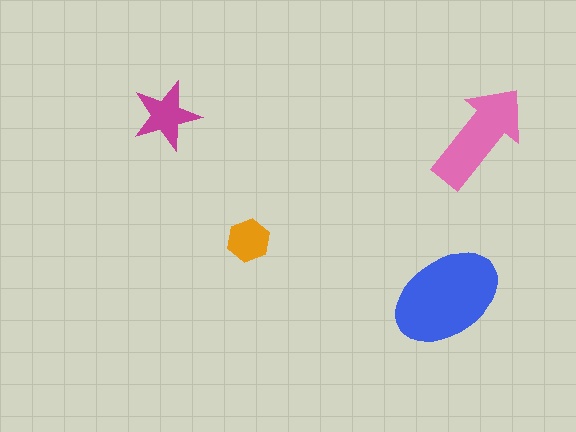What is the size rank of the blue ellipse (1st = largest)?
1st.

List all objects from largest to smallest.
The blue ellipse, the pink arrow, the magenta star, the orange hexagon.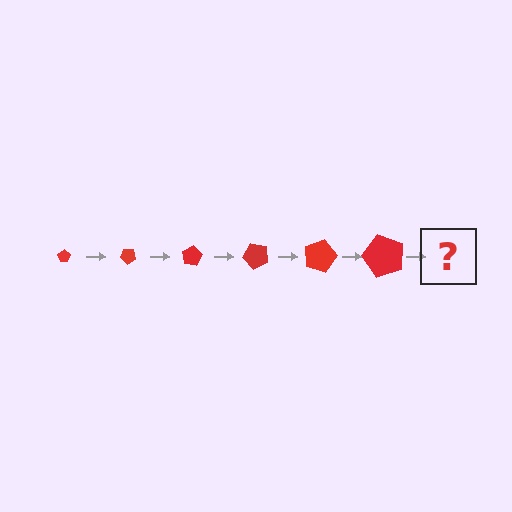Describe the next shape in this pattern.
It should be a pentagon, larger than the previous one and rotated 240 degrees from the start.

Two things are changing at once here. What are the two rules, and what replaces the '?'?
The two rules are that the pentagon grows larger each step and it rotates 40 degrees each step. The '?' should be a pentagon, larger than the previous one and rotated 240 degrees from the start.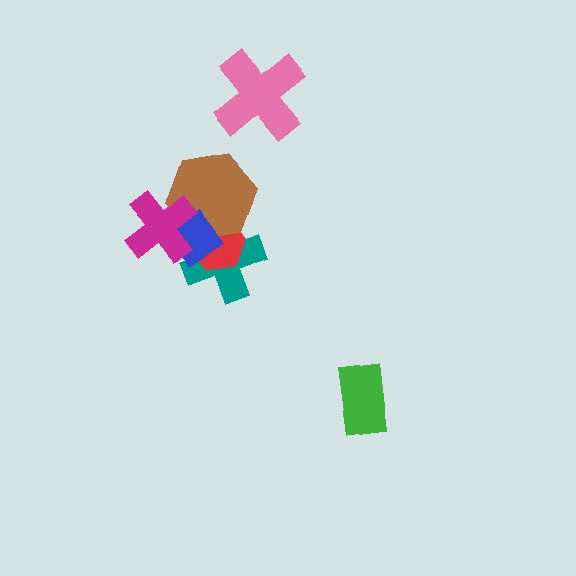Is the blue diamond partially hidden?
Yes, it is partially covered by another shape.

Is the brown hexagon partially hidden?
Yes, it is partially covered by another shape.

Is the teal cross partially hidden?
Yes, it is partially covered by another shape.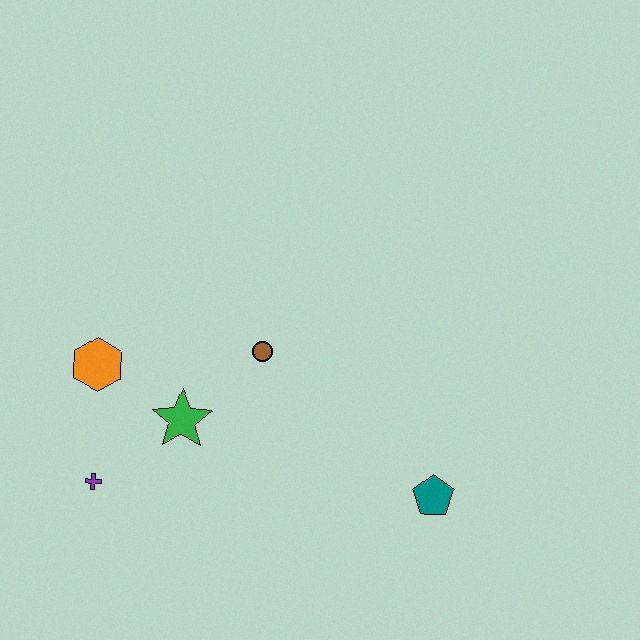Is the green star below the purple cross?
No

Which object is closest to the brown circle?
The green star is closest to the brown circle.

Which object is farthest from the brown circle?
The teal pentagon is farthest from the brown circle.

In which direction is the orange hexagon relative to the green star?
The orange hexagon is to the left of the green star.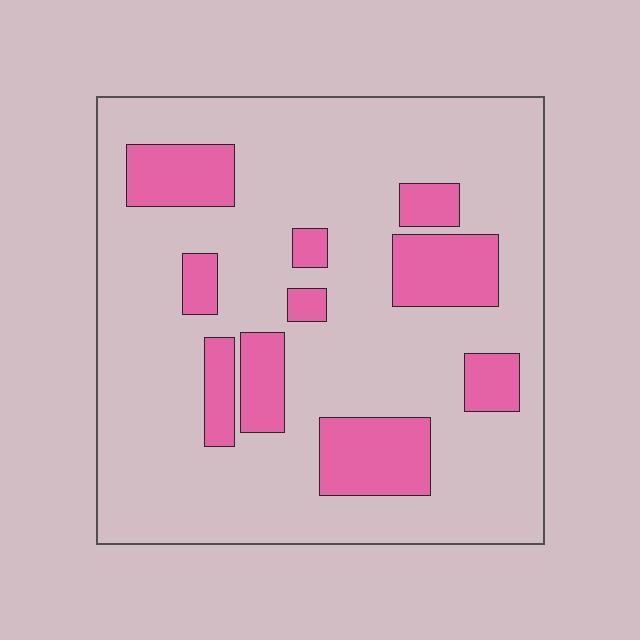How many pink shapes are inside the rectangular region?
10.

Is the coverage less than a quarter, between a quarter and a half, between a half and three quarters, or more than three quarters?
Less than a quarter.